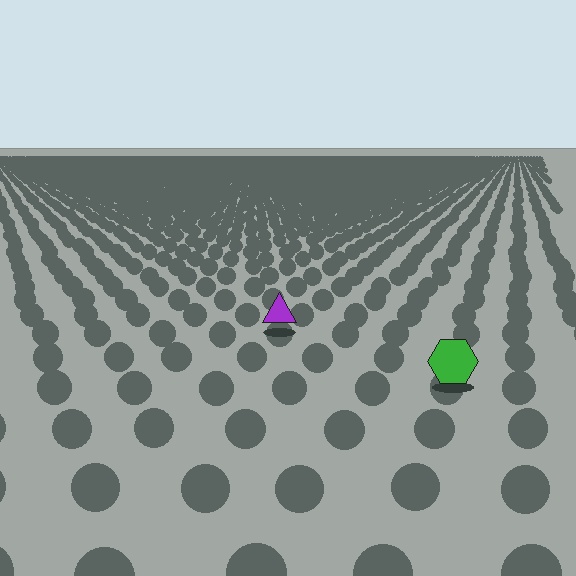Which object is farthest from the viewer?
The purple triangle is farthest from the viewer. It appears smaller and the ground texture around it is denser.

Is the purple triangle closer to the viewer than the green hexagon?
No. The green hexagon is closer — you can tell from the texture gradient: the ground texture is coarser near it.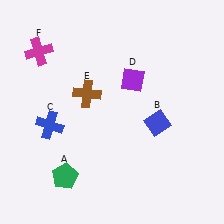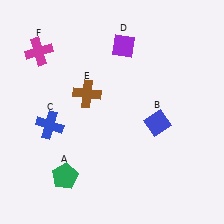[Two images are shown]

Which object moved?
The purple diamond (D) moved up.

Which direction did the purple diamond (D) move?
The purple diamond (D) moved up.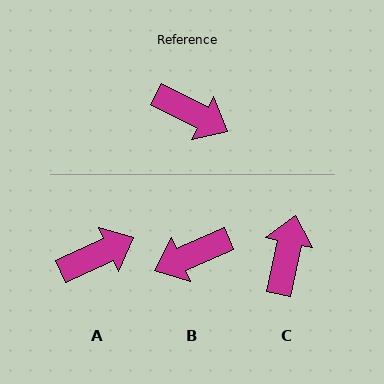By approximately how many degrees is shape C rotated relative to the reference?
Approximately 105 degrees counter-clockwise.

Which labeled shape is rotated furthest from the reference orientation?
B, about 129 degrees away.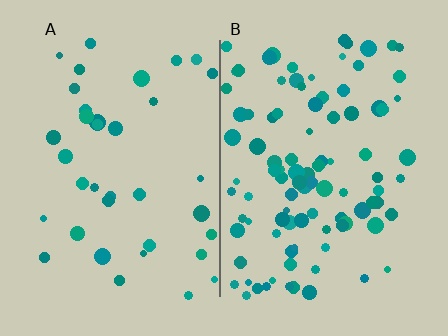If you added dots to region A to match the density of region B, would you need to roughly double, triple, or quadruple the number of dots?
Approximately triple.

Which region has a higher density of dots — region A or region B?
B (the right).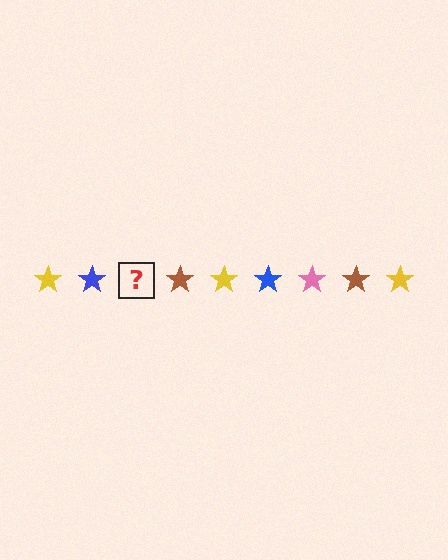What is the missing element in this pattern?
The missing element is a pink star.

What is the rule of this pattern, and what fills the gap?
The rule is that the pattern cycles through yellow, blue, pink, brown stars. The gap should be filled with a pink star.